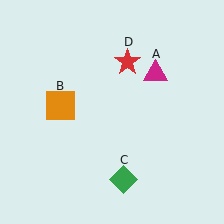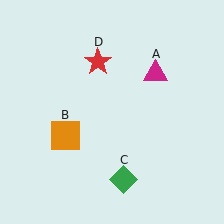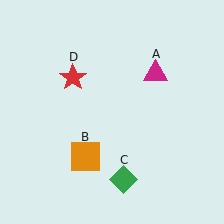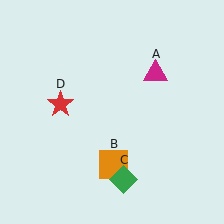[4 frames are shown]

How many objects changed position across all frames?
2 objects changed position: orange square (object B), red star (object D).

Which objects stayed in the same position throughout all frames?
Magenta triangle (object A) and green diamond (object C) remained stationary.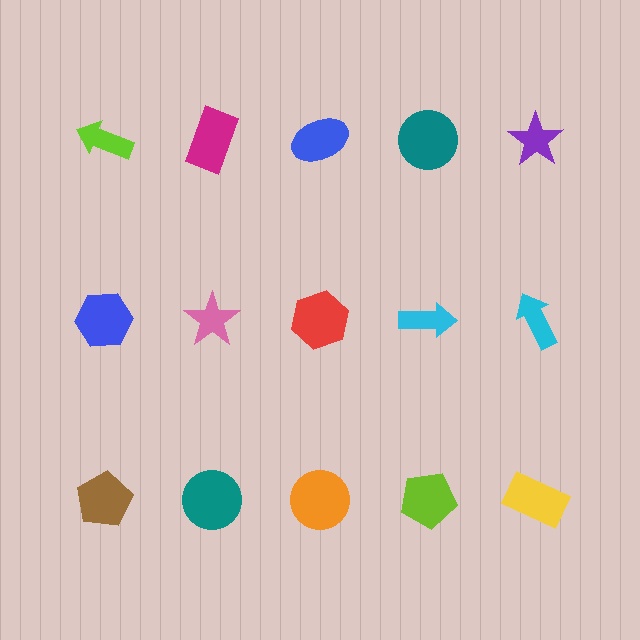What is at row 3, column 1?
A brown pentagon.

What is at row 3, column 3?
An orange circle.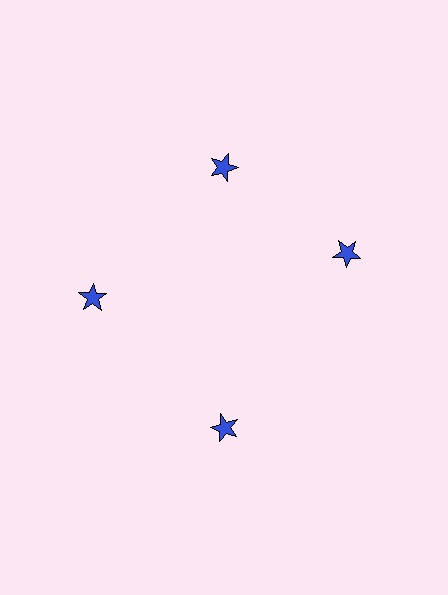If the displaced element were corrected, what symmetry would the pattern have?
It would have 4-fold rotational symmetry — the pattern would map onto itself every 90 degrees.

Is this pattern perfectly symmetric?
No. The 4 blue stars are arranged in a ring, but one element near the 3 o'clock position is rotated out of alignment along the ring, breaking the 4-fold rotational symmetry.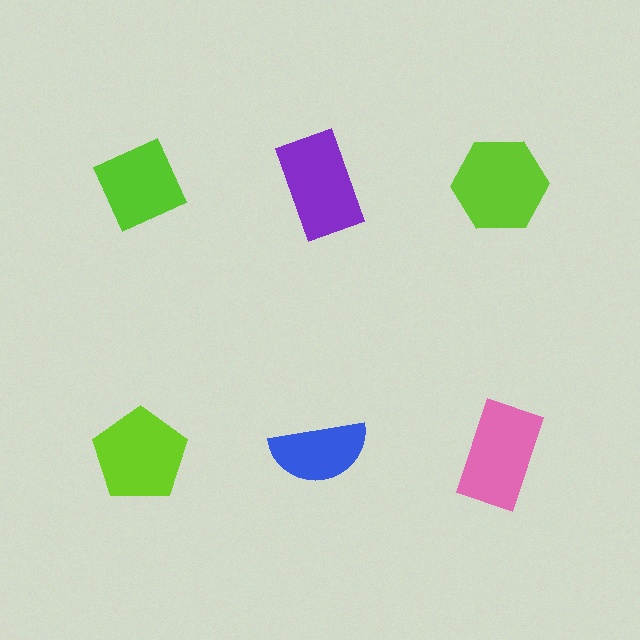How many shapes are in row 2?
3 shapes.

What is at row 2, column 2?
A blue semicircle.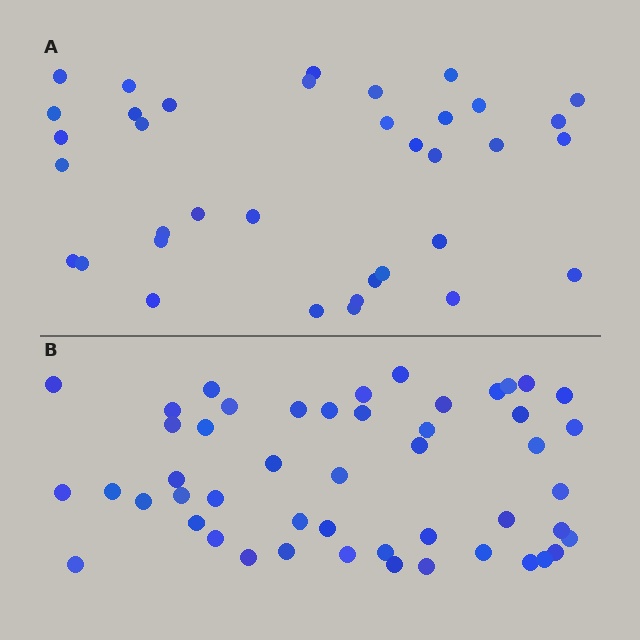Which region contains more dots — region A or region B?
Region B (the bottom region) has more dots.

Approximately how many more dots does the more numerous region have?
Region B has approximately 15 more dots than region A.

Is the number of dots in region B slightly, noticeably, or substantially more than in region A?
Region B has noticeably more, but not dramatically so. The ratio is roughly 1.4 to 1.